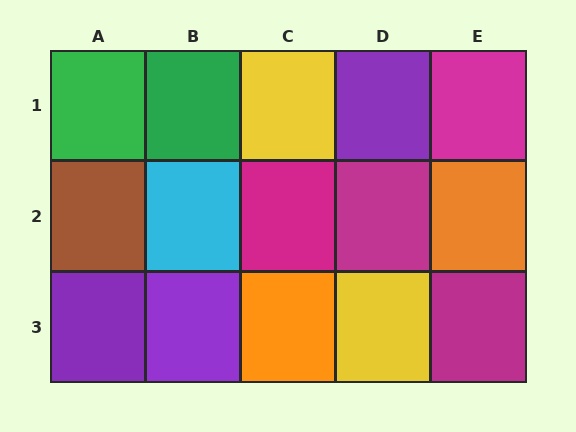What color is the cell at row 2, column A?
Brown.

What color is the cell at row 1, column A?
Green.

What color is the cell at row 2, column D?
Magenta.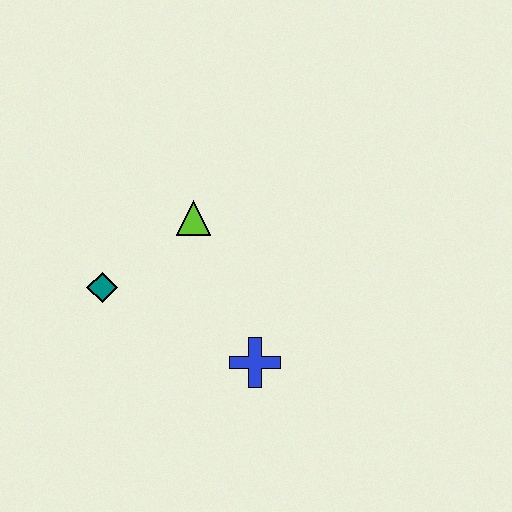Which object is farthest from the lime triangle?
The blue cross is farthest from the lime triangle.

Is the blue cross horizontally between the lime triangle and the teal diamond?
No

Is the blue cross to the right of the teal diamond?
Yes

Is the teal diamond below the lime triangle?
Yes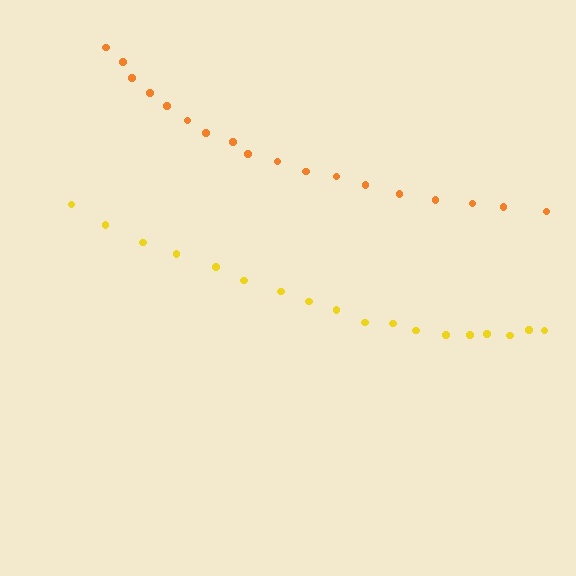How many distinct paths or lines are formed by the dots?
There are 2 distinct paths.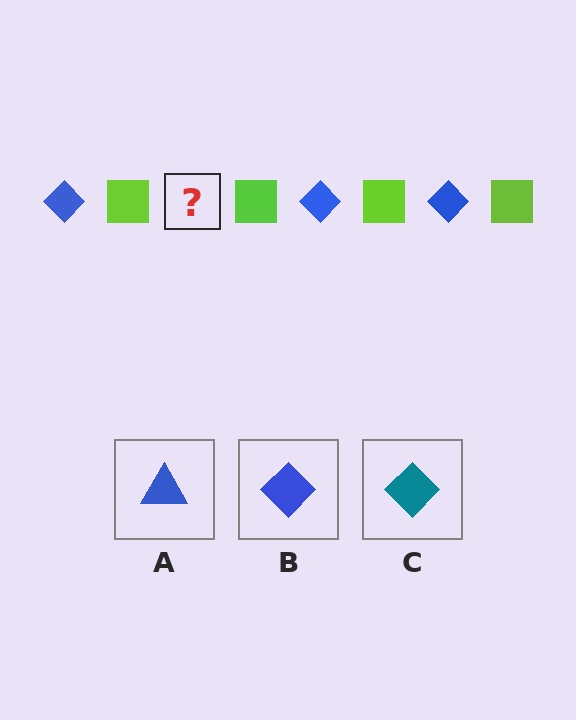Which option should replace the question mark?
Option B.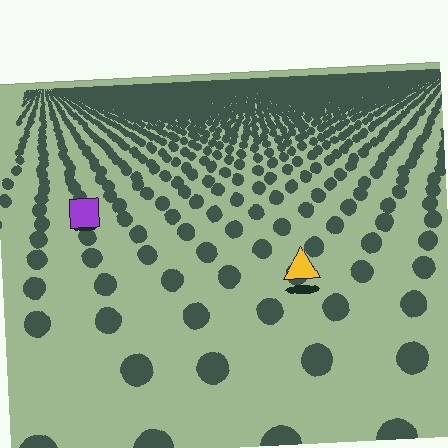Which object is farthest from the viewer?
The purple square is farthest from the viewer. It appears smaller and the ground texture around it is denser.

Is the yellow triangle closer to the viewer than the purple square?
Yes. The yellow triangle is closer — you can tell from the texture gradient: the ground texture is coarser near it.